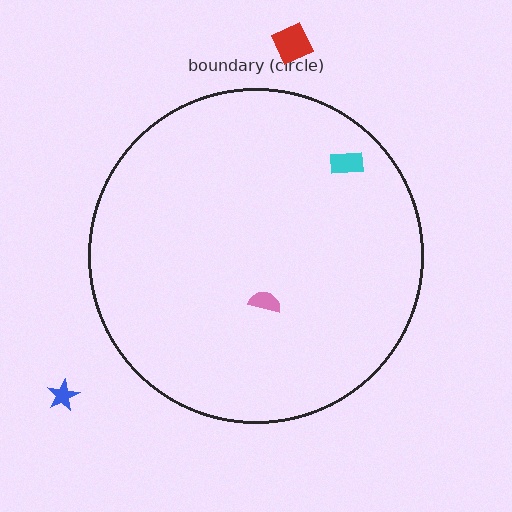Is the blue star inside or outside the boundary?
Outside.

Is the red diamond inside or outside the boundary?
Outside.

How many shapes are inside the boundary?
2 inside, 2 outside.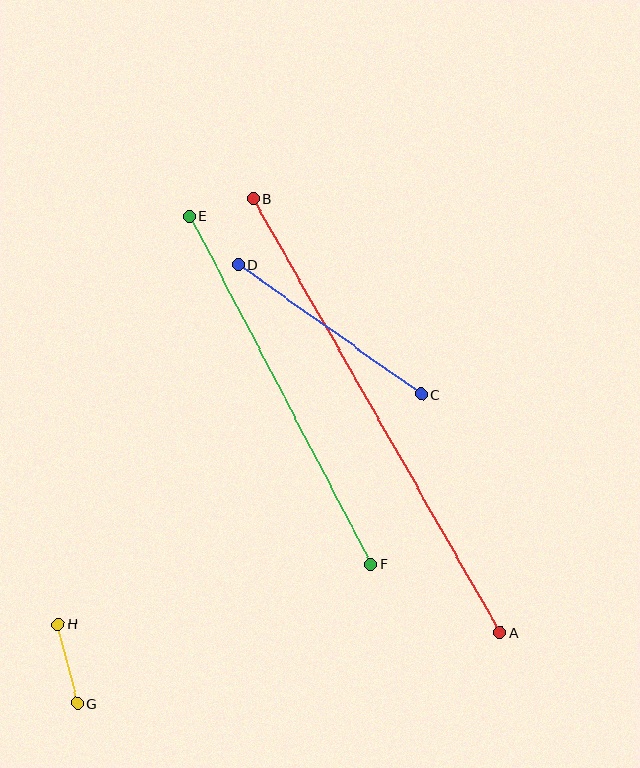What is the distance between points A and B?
The distance is approximately 499 pixels.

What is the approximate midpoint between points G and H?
The midpoint is at approximately (68, 664) pixels.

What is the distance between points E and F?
The distance is approximately 392 pixels.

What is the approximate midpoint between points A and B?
The midpoint is at approximately (377, 415) pixels.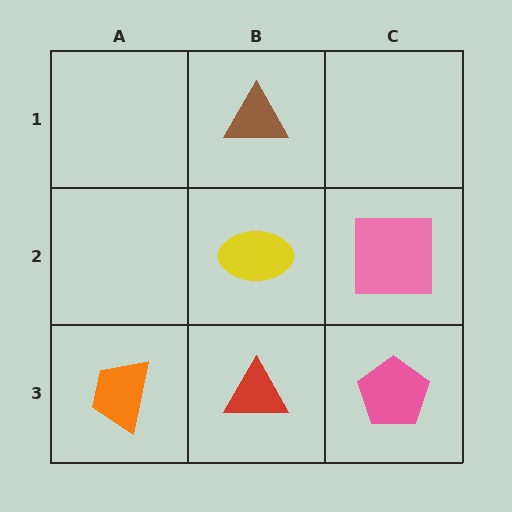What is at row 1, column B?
A brown triangle.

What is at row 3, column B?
A red triangle.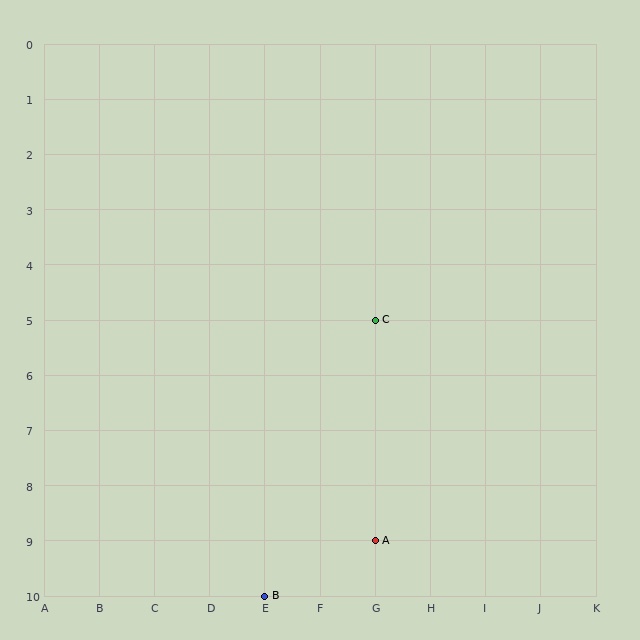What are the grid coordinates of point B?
Point B is at grid coordinates (E, 10).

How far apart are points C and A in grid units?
Points C and A are 4 rows apart.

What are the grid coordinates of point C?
Point C is at grid coordinates (G, 5).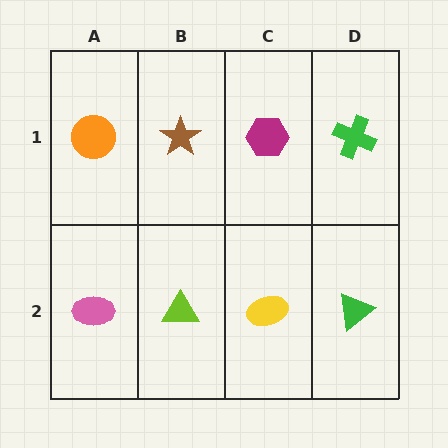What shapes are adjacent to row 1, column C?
A yellow ellipse (row 2, column C), a brown star (row 1, column B), a green cross (row 1, column D).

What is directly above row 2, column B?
A brown star.